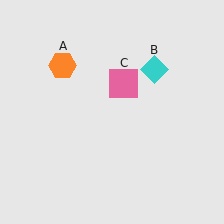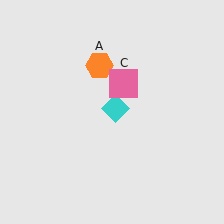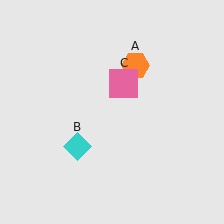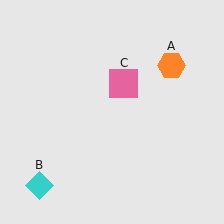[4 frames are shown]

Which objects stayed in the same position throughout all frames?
Pink square (object C) remained stationary.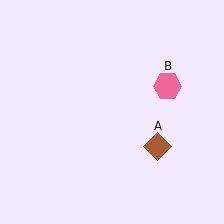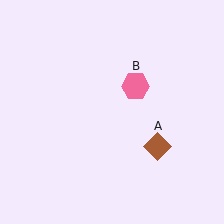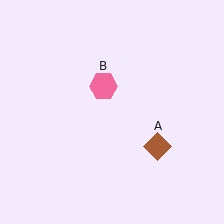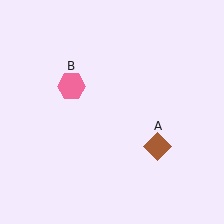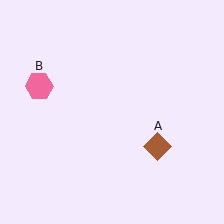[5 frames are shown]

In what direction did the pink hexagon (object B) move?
The pink hexagon (object B) moved left.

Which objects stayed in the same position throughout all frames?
Brown diamond (object A) remained stationary.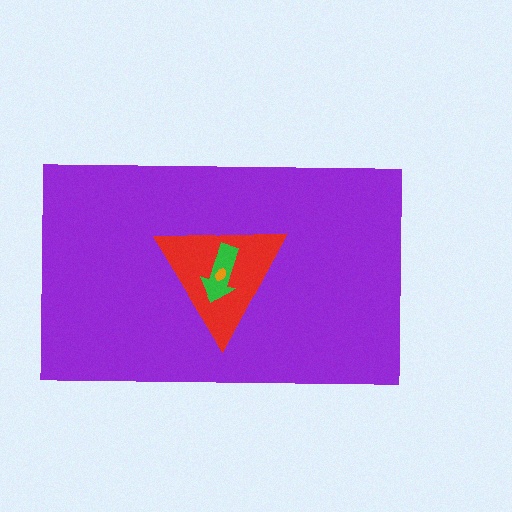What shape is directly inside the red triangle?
The green arrow.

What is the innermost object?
The orange ellipse.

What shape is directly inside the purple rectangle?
The red triangle.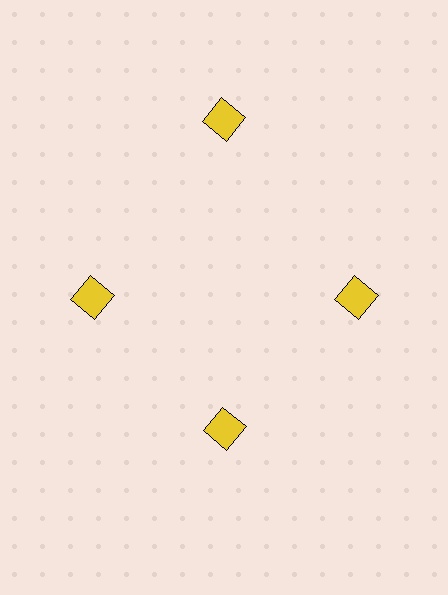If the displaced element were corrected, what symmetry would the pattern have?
It would have 4-fold rotational symmetry — the pattern would map onto itself every 90 degrees.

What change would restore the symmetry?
The symmetry would be restored by moving it inward, back onto the ring so that all 4 diamonds sit at equal angles and equal distance from the center.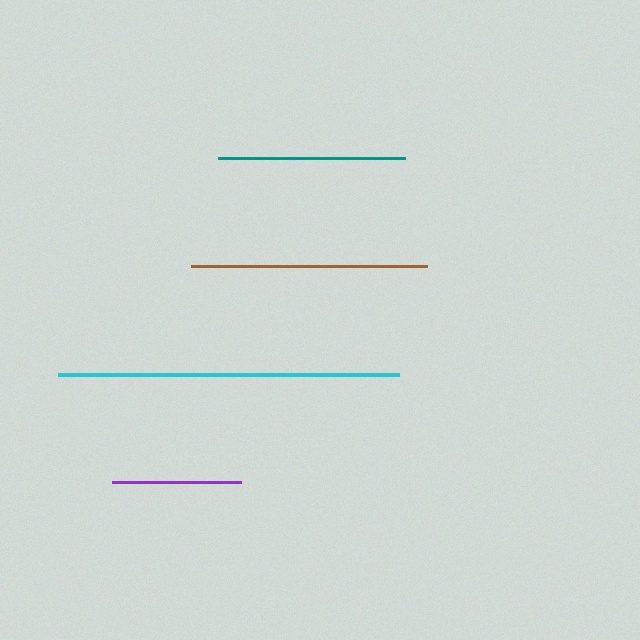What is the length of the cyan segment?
The cyan segment is approximately 341 pixels long.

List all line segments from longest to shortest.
From longest to shortest: cyan, brown, teal, purple.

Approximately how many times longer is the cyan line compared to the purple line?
The cyan line is approximately 2.6 times the length of the purple line.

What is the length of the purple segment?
The purple segment is approximately 129 pixels long.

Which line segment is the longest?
The cyan line is the longest at approximately 341 pixels.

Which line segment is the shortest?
The purple line is the shortest at approximately 129 pixels.